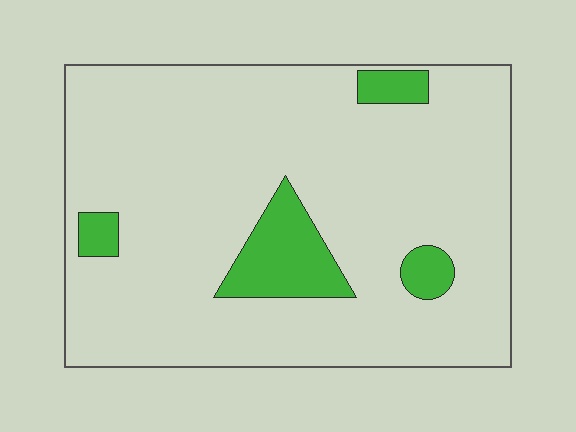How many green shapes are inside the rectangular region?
4.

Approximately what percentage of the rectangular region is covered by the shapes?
Approximately 10%.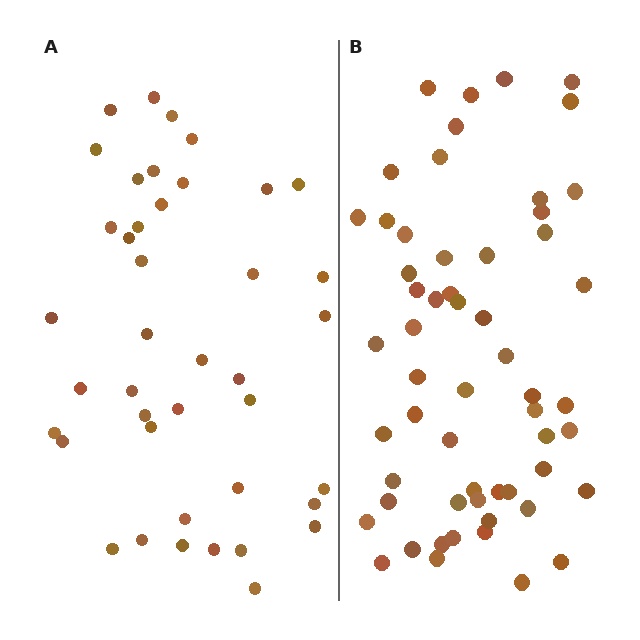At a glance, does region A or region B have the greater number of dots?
Region B (the right region) has more dots.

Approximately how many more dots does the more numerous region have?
Region B has approximately 15 more dots than region A.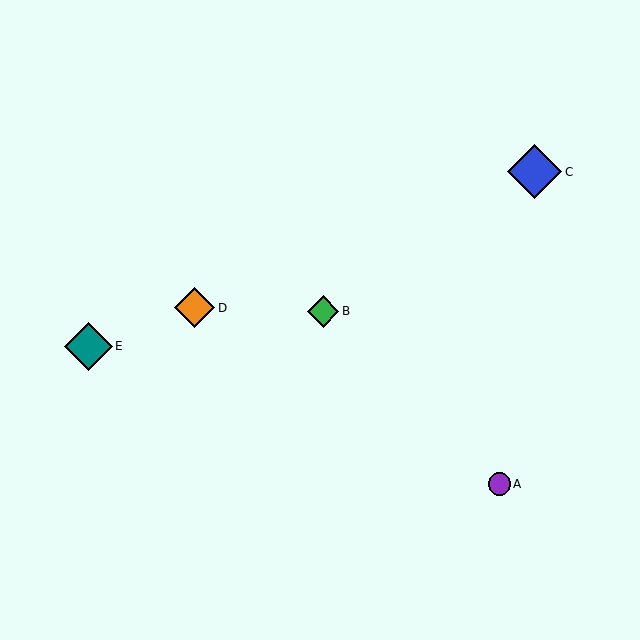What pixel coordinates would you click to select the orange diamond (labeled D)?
Click at (195, 308) to select the orange diamond D.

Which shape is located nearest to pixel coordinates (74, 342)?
The teal diamond (labeled E) at (88, 346) is nearest to that location.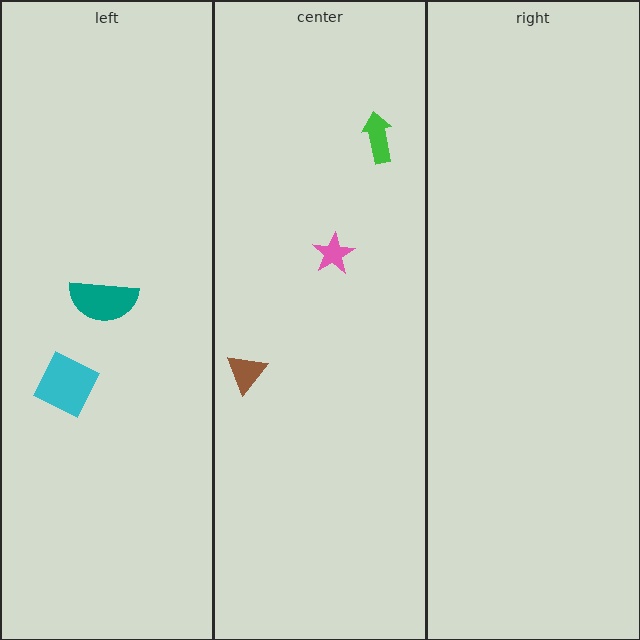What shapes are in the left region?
The teal semicircle, the cyan square.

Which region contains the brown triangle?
The center region.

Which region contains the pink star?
The center region.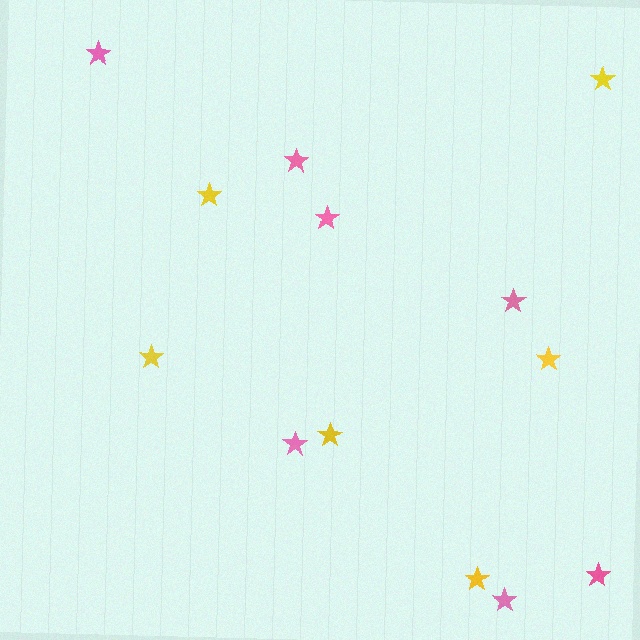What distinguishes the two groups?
There are 2 groups: one group of yellow stars (6) and one group of pink stars (7).